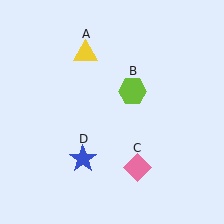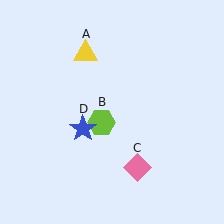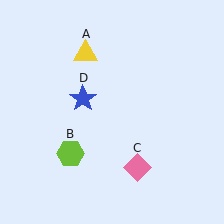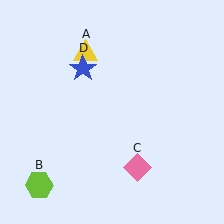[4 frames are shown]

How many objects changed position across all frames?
2 objects changed position: lime hexagon (object B), blue star (object D).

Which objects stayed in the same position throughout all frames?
Yellow triangle (object A) and pink diamond (object C) remained stationary.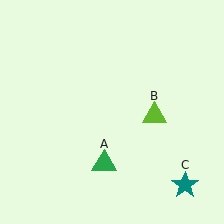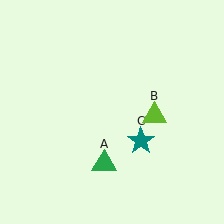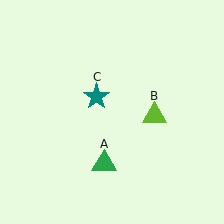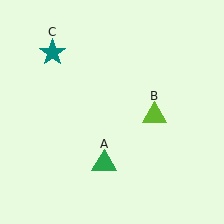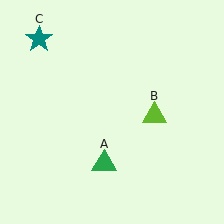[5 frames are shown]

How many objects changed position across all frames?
1 object changed position: teal star (object C).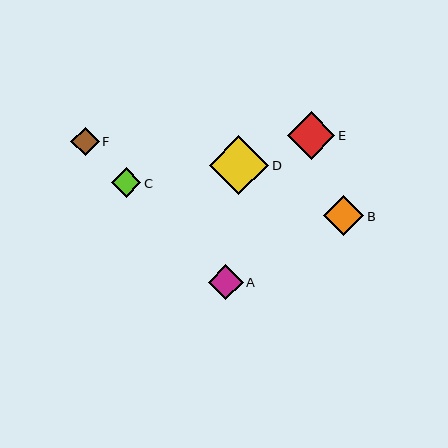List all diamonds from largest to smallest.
From largest to smallest: D, E, B, A, C, F.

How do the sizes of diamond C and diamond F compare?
Diamond C and diamond F are approximately the same size.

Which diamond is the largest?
Diamond D is the largest with a size of approximately 60 pixels.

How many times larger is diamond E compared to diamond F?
Diamond E is approximately 1.7 times the size of diamond F.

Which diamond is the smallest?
Diamond F is the smallest with a size of approximately 28 pixels.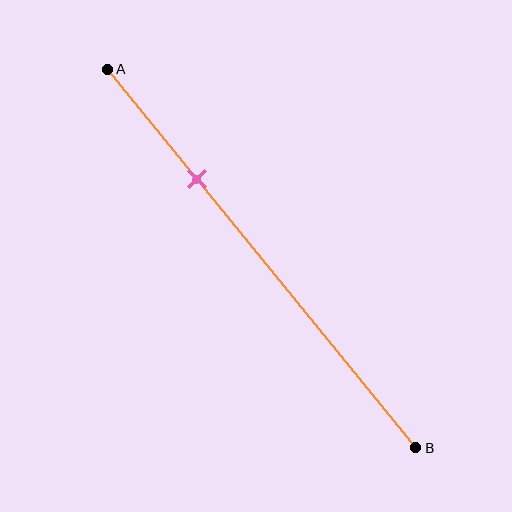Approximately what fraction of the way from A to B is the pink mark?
The pink mark is approximately 30% of the way from A to B.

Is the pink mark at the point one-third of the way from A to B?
No, the mark is at about 30% from A, not at the 33% one-third point.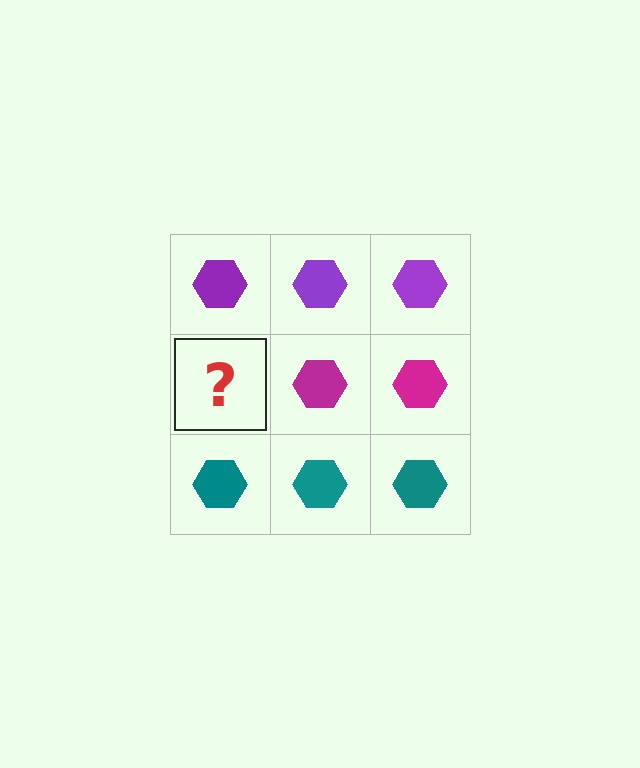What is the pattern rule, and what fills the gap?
The rule is that each row has a consistent color. The gap should be filled with a magenta hexagon.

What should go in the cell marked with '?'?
The missing cell should contain a magenta hexagon.